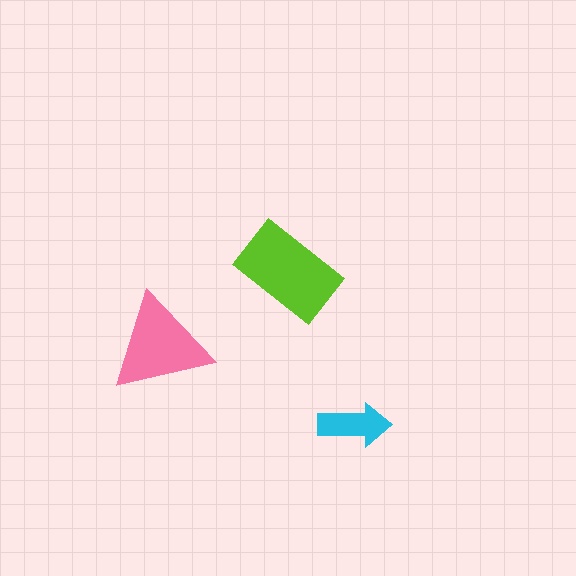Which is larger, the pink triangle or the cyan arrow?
The pink triangle.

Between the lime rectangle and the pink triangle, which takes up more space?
The lime rectangle.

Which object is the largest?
The lime rectangle.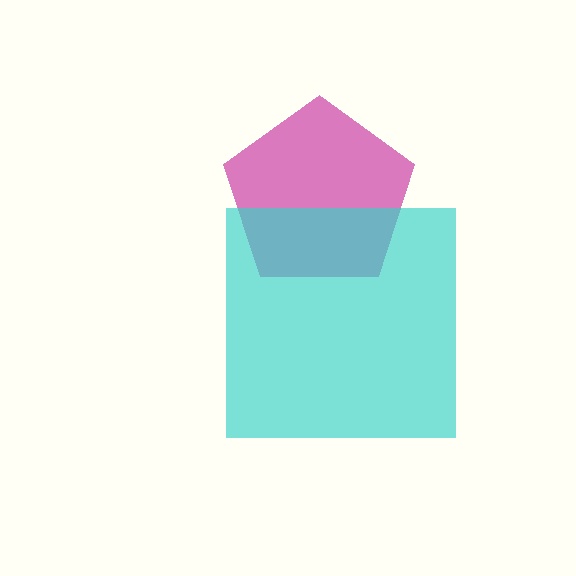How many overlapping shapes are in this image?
There are 2 overlapping shapes in the image.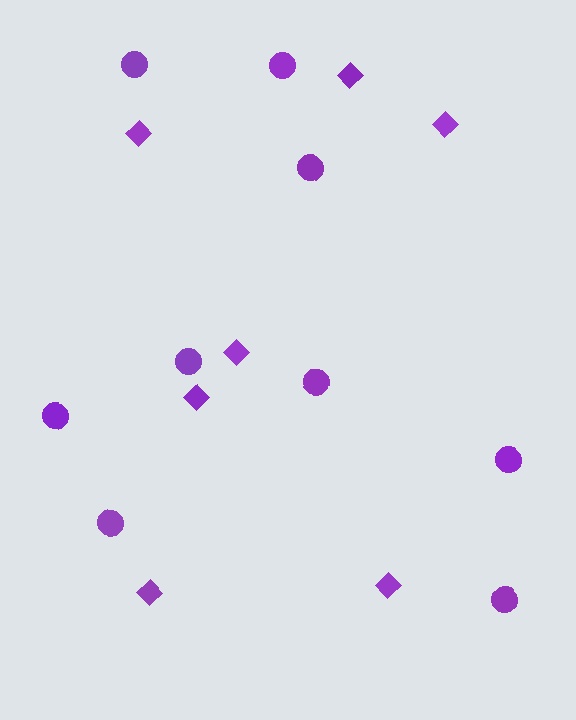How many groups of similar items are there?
There are 2 groups: one group of diamonds (7) and one group of circles (9).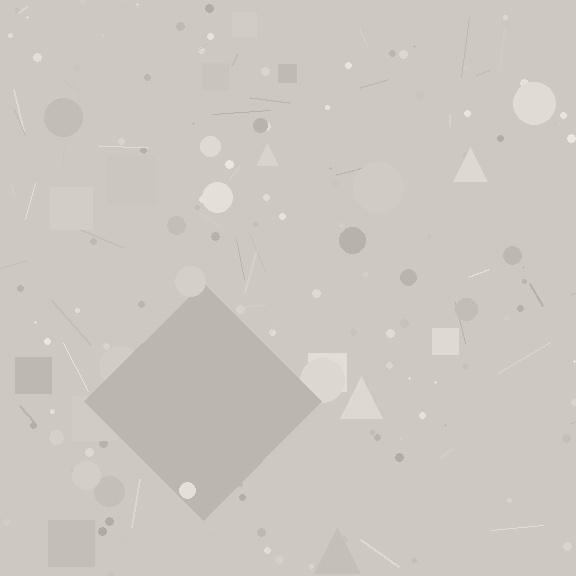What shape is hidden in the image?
A diamond is hidden in the image.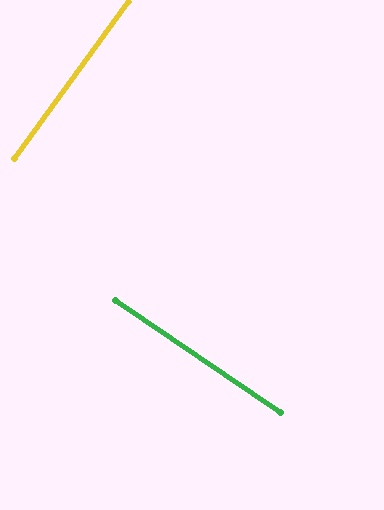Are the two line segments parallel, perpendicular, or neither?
Perpendicular — they meet at approximately 88°.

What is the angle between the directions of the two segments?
Approximately 88 degrees.